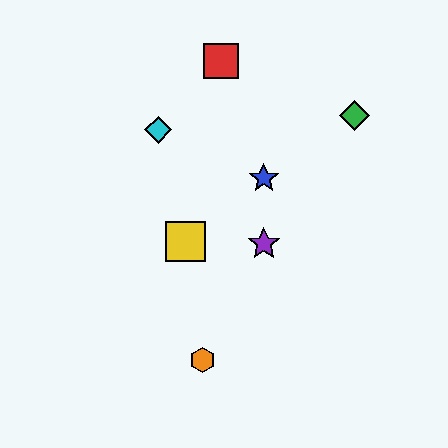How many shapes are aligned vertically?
2 shapes (the blue star, the purple star) are aligned vertically.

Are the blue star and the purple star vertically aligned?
Yes, both are at x≈264.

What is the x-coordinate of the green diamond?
The green diamond is at x≈354.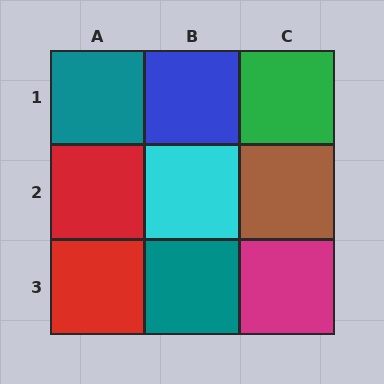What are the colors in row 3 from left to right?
Red, teal, magenta.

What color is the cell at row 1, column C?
Green.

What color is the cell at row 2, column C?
Brown.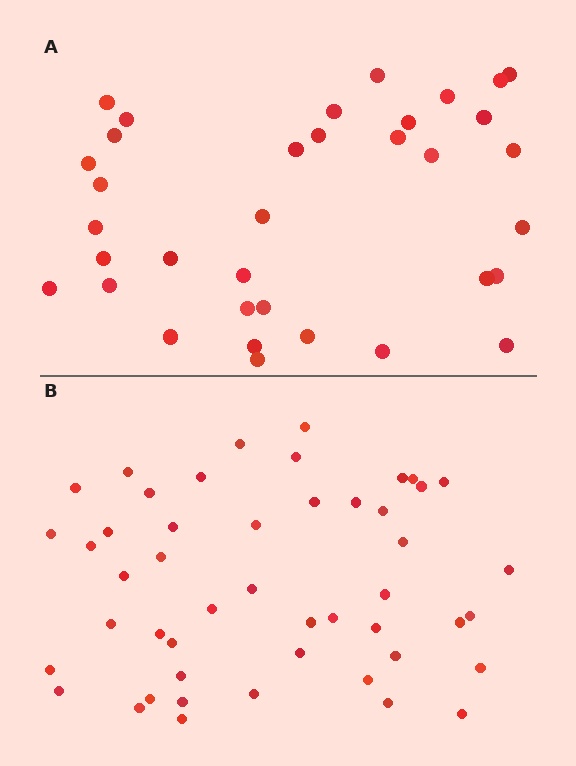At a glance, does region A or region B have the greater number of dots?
Region B (the bottom region) has more dots.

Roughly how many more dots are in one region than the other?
Region B has approximately 15 more dots than region A.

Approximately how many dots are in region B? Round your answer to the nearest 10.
About 50 dots. (The exact count is 48, which rounds to 50.)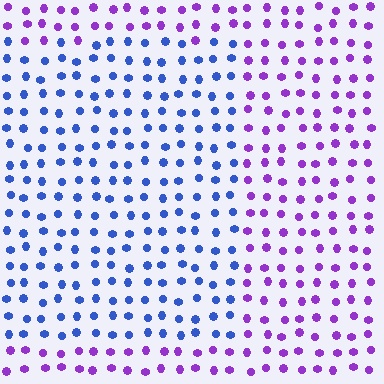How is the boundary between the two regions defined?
The boundary is defined purely by a slight shift in hue (about 54 degrees). Spacing, size, and orientation are identical on both sides.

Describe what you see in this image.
The image is filled with small purple elements in a uniform arrangement. A rectangle-shaped region is visible where the elements are tinted to a slightly different hue, forming a subtle color boundary.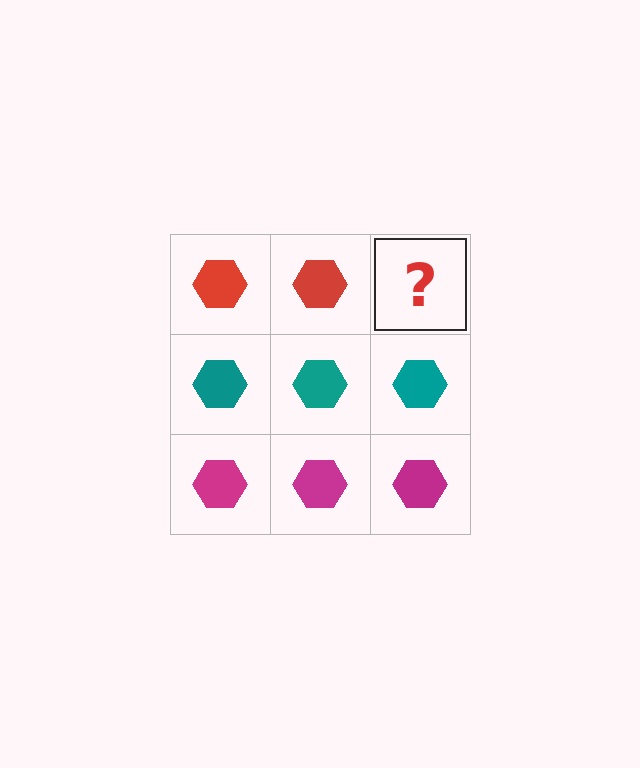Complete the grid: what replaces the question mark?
The question mark should be replaced with a red hexagon.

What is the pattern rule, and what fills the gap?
The rule is that each row has a consistent color. The gap should be filled with a red hexagon.